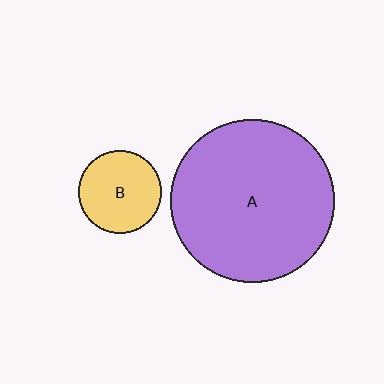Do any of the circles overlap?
No, none of the circles overlap.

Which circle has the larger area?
Circle A (purple).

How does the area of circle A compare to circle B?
Approximately 3.9 times.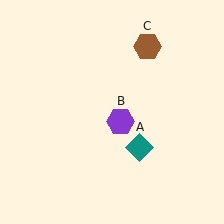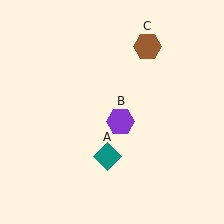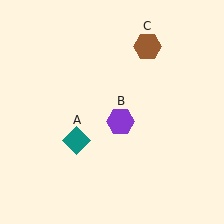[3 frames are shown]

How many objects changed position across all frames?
1 object changed position: teal diamond (object A).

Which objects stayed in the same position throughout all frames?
Purple hexagon (object B) and brown hexagon (object C) remained stationary.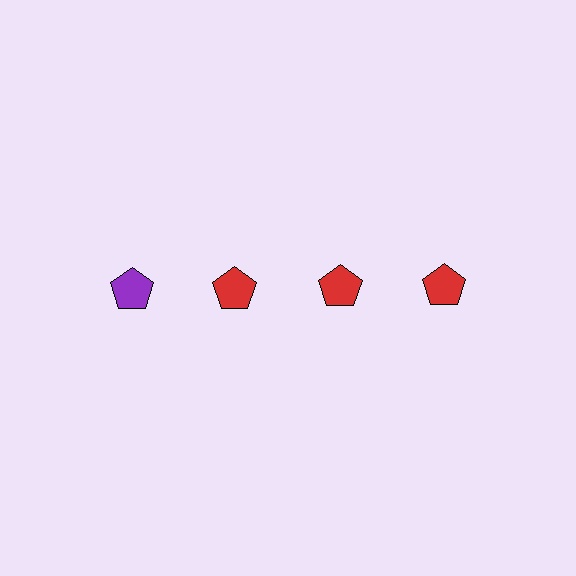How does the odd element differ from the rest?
It has a different color: purple instead of red.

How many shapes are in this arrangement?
There are 4 shapes arranged in a grid pattern.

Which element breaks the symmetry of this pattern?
The purple pentagon in the top row, leftmost column breaks the symmetry. All other shapes are red pentagons.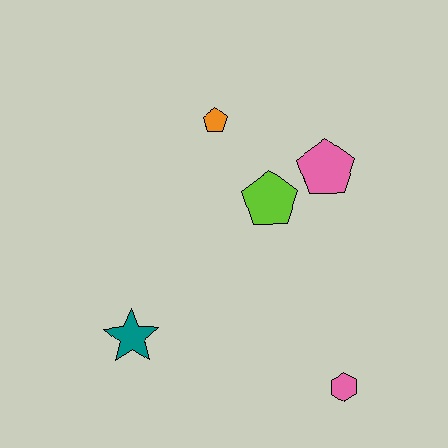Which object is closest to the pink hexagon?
The lime pentagon is closest to the pink hexagon.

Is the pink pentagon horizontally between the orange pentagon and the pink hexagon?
Yes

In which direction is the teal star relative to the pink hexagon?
The teal star is to the left of the pink hexagon.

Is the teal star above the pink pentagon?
No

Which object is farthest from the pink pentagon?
The teal star is farthest from the pink pentagon.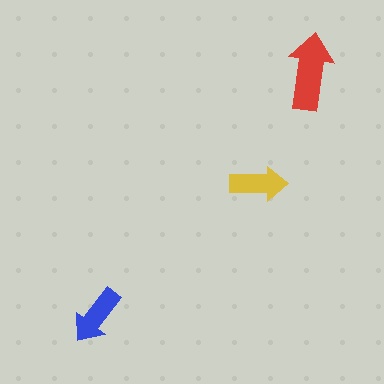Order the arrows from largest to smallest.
the red one, the blue one, the yellow one.